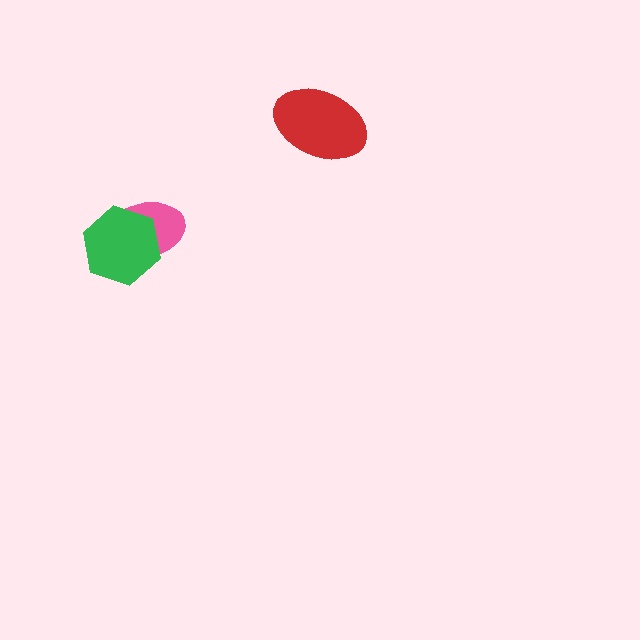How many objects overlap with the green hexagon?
1 object overlaps with the green hexagon.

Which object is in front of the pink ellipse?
The green hexagon is in front of the pink ellipse.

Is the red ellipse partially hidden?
No, no other shape covers it.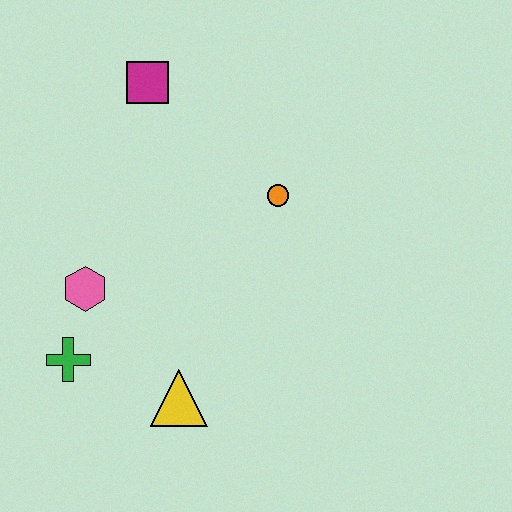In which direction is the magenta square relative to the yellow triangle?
The magenta square is above the yellow triangle.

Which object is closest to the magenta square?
The orange circle is closest to the magenta square.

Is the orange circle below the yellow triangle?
No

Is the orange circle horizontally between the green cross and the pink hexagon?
No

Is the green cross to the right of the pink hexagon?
No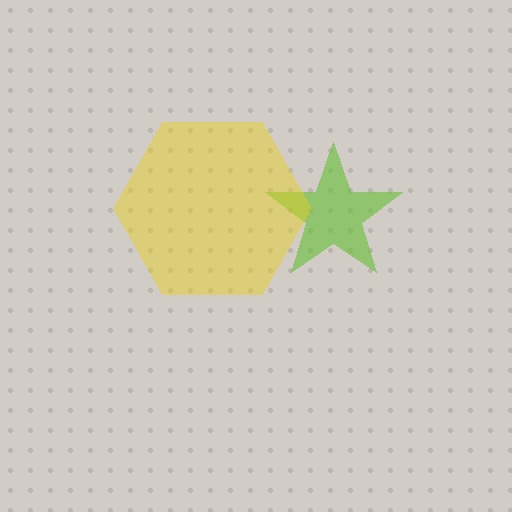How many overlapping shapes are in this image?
There are 2 overlapping shapes in the image.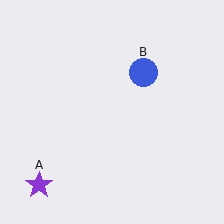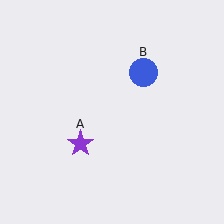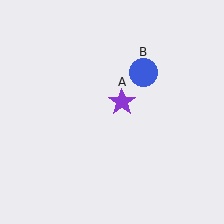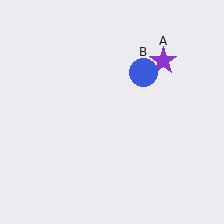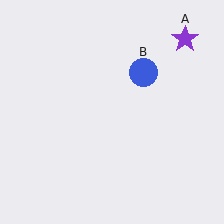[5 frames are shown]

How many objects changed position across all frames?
1 object changed position: purple star (object A).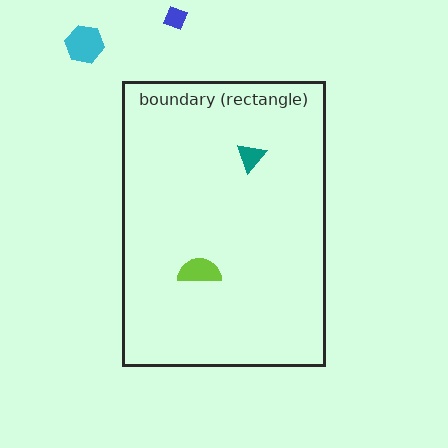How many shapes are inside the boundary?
2 inside, 2 outside.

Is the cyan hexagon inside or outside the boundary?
Outside.